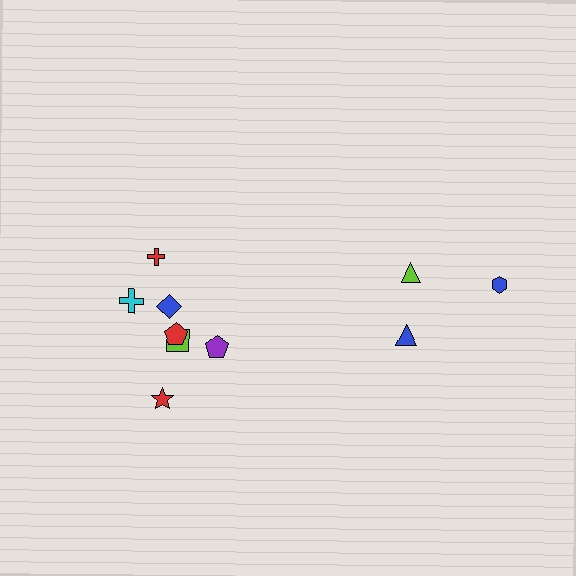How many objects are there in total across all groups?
There are 10 objects.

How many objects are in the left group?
There are 7 objects.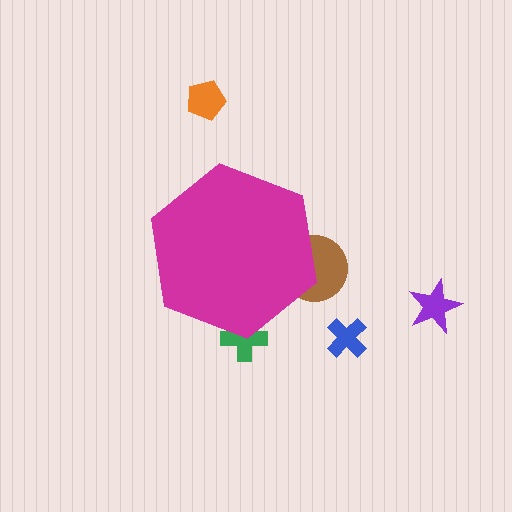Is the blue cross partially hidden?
No, the blue cross is fully visible.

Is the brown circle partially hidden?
Yes, the brown circle is partially hidden behind the magenta hexagon.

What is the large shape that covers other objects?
A magenta hexagon.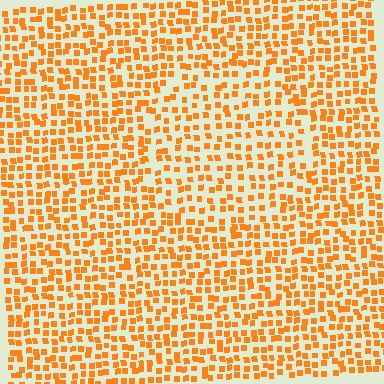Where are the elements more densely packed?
The elements are more densely packed outside the circle boundary.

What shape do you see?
I see a circle.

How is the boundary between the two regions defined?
The boundary is defined by a change in element density (approximately 1.4x ratio). All elements are the same color, size, and shape.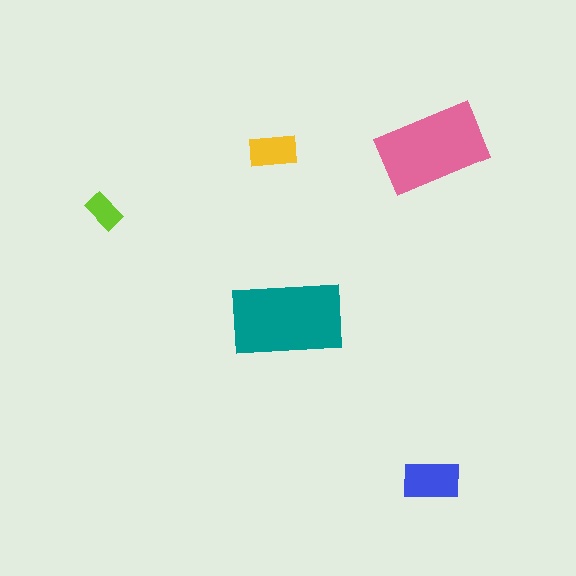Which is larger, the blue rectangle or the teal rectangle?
The teal one.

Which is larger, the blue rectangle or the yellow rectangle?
The blue one.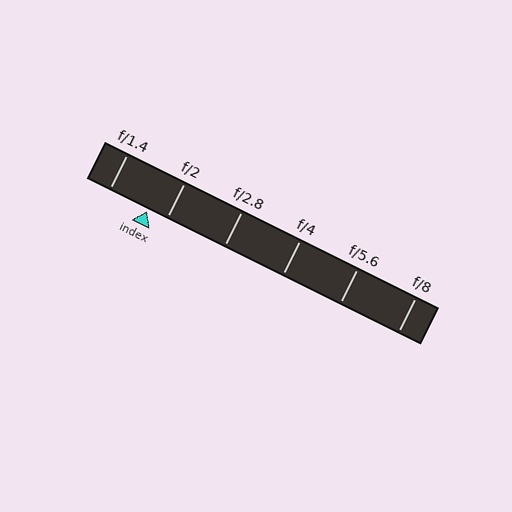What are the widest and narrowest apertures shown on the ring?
The widest aperture shown is f/1.4 and the narrowest is f/8.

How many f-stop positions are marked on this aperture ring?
There are 6 f-stop positions marked.